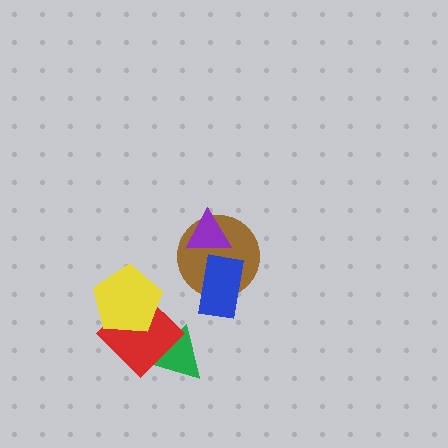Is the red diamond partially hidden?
Yes, it is partially covered by another shape.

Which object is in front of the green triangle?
The red diamond is in front of the green triangle.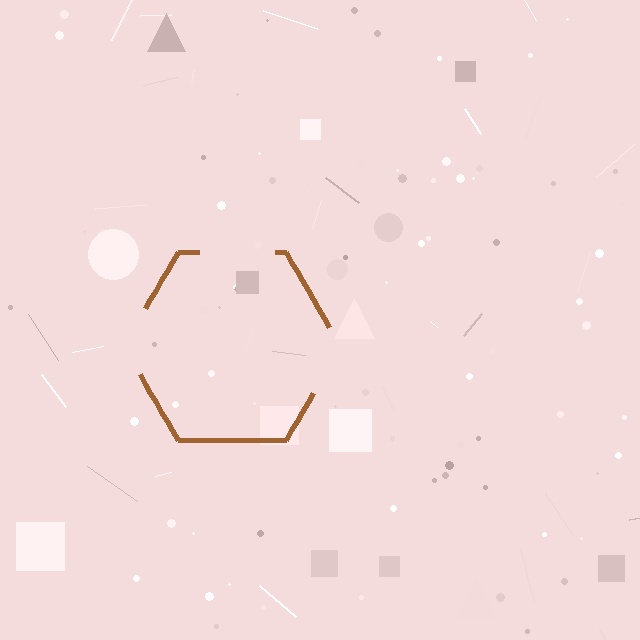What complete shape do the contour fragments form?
The contour fragments form a hexagon.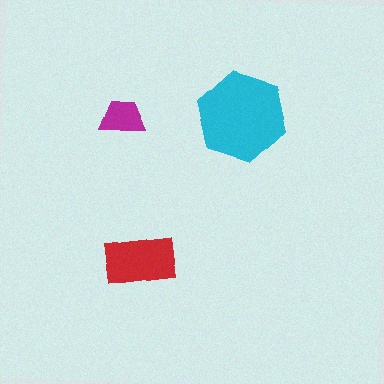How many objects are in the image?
There are 3 objects in the image.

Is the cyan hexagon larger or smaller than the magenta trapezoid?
Larger.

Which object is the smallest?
The magenta trapezoid.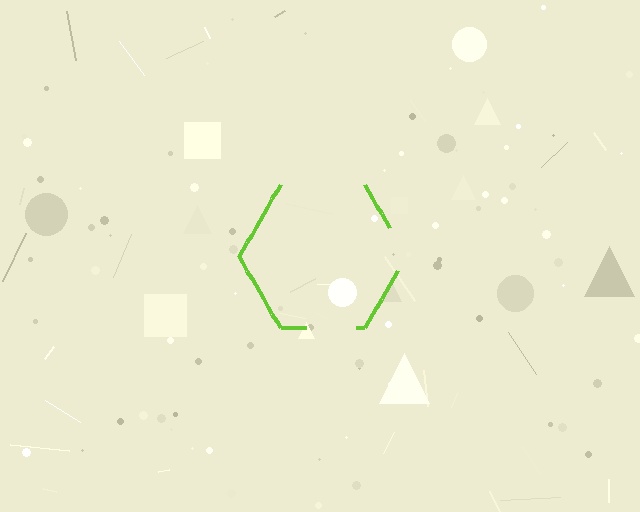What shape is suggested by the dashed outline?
The dashed outline suggests a hexagon.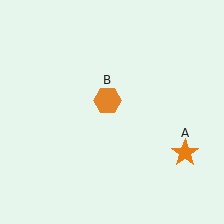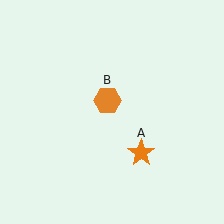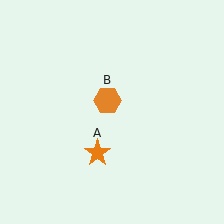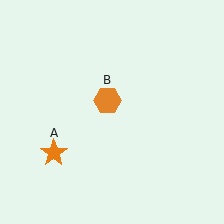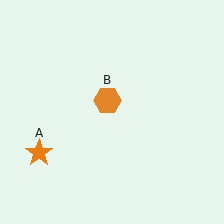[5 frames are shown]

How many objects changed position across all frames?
1 object changed position: orange star (object A).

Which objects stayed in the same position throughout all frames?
Orange hexagon (object B) remained stationary.